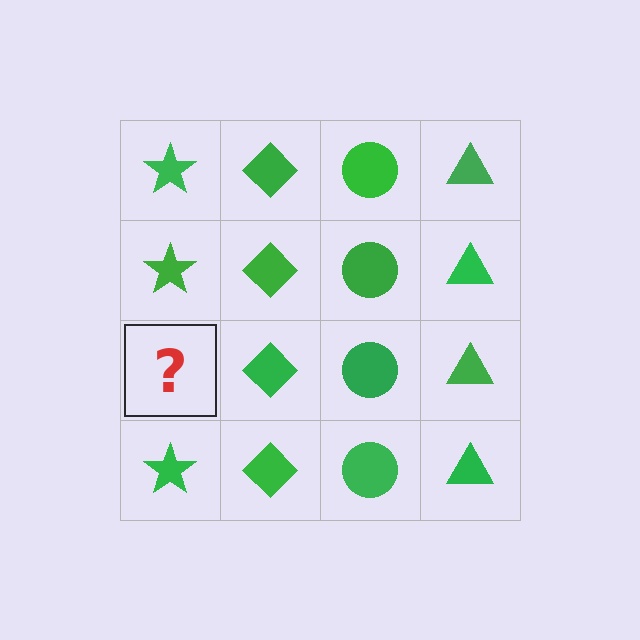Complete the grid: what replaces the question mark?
The question mark should be replaced with a green star.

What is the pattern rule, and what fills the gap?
The rule is that each column has a consistent shape. The gap should be filled with a green star.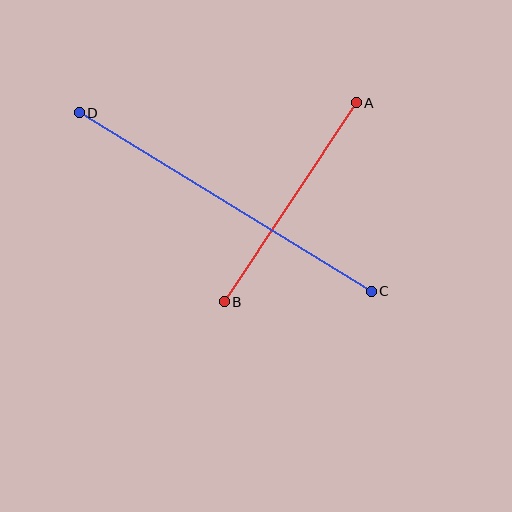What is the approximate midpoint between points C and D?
The midpoint is at approximately (225, 202) pixels.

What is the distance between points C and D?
The distance is approximately 342 pixels.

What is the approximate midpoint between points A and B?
The midpoint is at approximately (290, 202) pixels.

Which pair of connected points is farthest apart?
Points C and D are farthest apart.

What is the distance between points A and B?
The distance is approximately 239 pixels.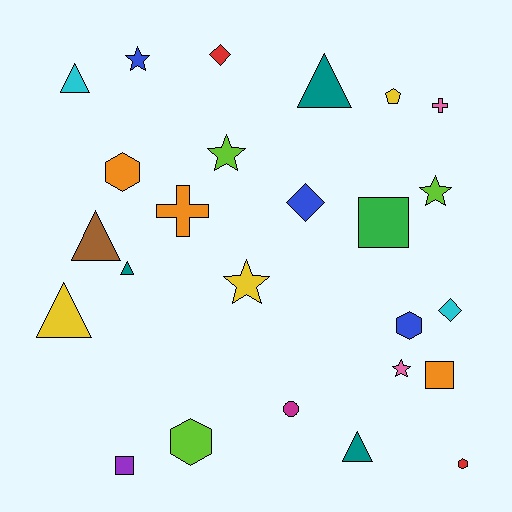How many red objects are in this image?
There are 2 red objects.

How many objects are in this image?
There are 25 objects.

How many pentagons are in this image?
There is 1 pentagon.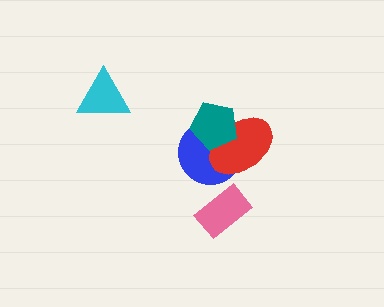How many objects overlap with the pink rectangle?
0 objects overlap with the pink rectangle.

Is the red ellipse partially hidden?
Yes, it is partially covered by another shape.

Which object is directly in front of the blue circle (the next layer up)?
The red ellipse is directly in front of the blue circle.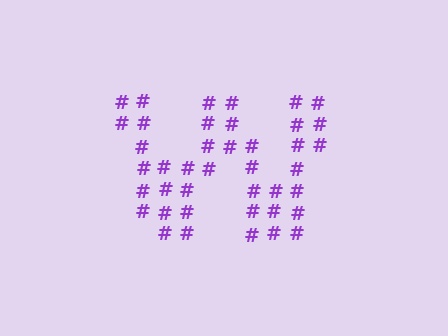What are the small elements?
The small elements are hash symbols.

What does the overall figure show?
The overall figure shows the letter W.